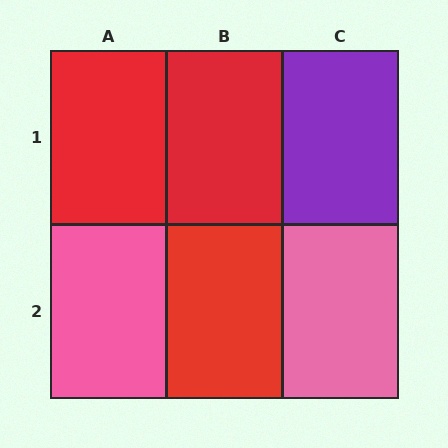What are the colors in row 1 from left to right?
Red, red, purple.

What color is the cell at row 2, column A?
Pink.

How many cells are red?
3 cells are red.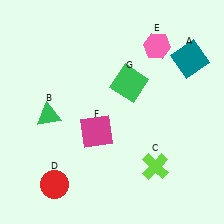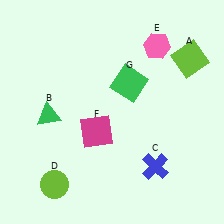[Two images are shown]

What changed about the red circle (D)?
In Image 1, D is red. In Image 2, it changed to lime.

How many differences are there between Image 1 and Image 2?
There are 3 differences between the two images.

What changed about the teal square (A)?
In Image 1, A is teal. In Image 2, it changed to lime.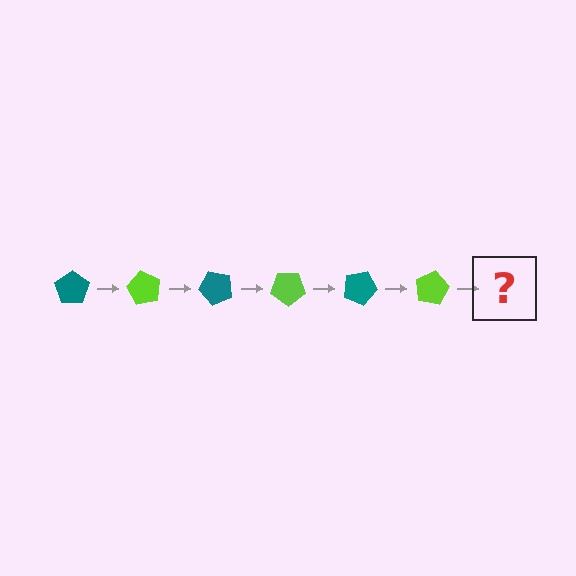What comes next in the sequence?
The next element should be a teal pentagon, rotated 360 degrees from the start.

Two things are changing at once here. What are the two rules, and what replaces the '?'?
The two rules are that it rotates 60 degrees each step and the color cycles through teal and lime. The '?' should be a teal pentagon, rotated 360 degrees from the start.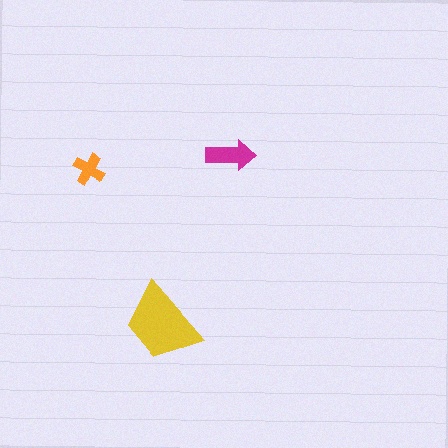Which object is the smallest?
The orange cross.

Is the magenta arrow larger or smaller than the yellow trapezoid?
Smaller.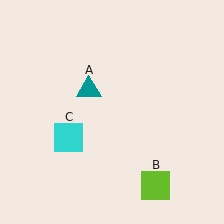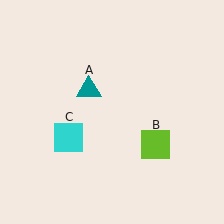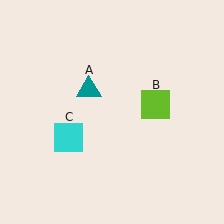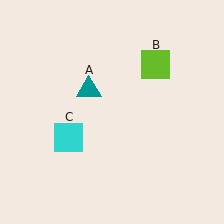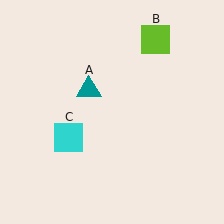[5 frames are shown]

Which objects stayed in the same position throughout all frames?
Teal triangle (object A) and cyan square (object C) remained stationary.